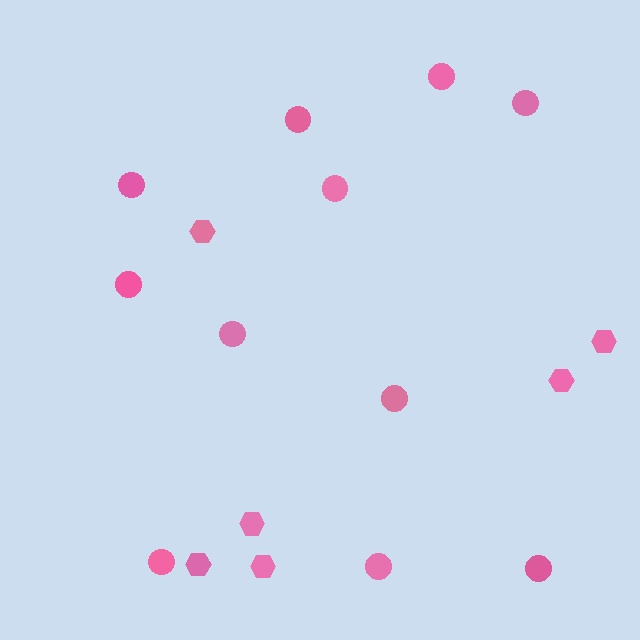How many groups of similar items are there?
There are 2 groups: one group of hexagons (6) and one group of circles (11).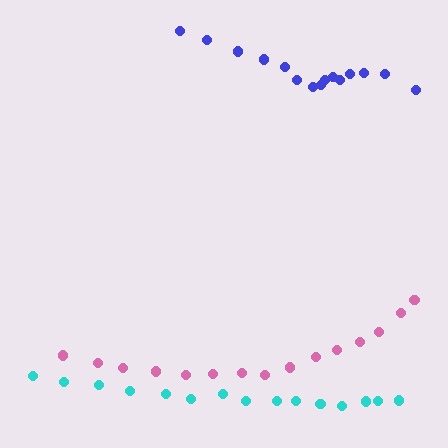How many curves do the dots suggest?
There are 3 distinct paths.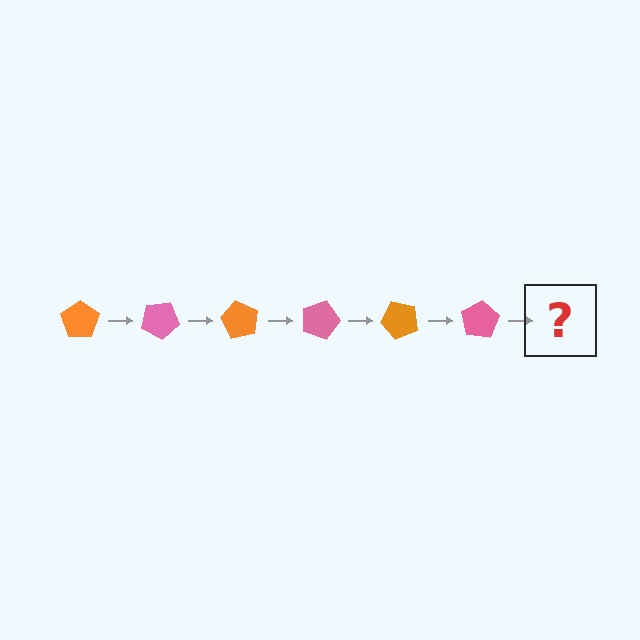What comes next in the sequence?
The next element should be an orange pentagon, rotated 180 degrees from the start.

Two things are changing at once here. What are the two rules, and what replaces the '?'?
The two rules are that it rotates 30 degrees each step and the color cycles through orange and pink. The '?' should be an orange pentagon, rotated 180 degrees from the start.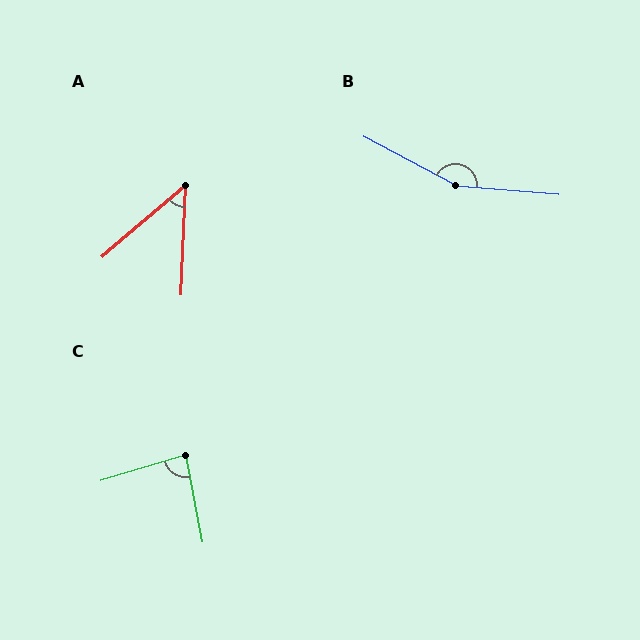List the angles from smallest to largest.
A (47°), C (84°), B (157°).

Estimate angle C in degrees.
Approximately 84 degrees.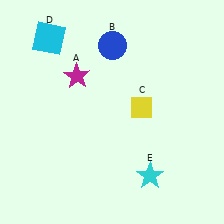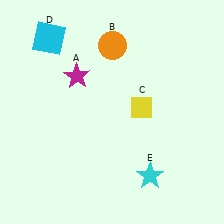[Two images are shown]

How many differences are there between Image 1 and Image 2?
There is 1 difference between the two images.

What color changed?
The circle (B) changed from blue in Image 1 to orange in Image 2.